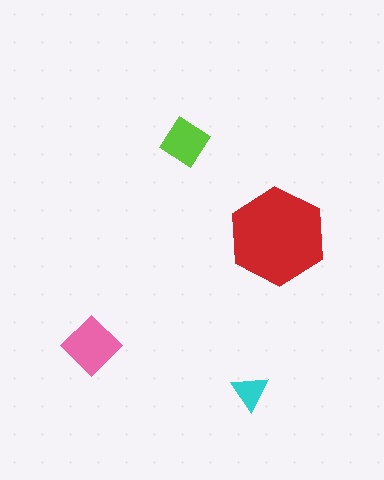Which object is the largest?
The red hexagon.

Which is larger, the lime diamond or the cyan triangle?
The lime diamond.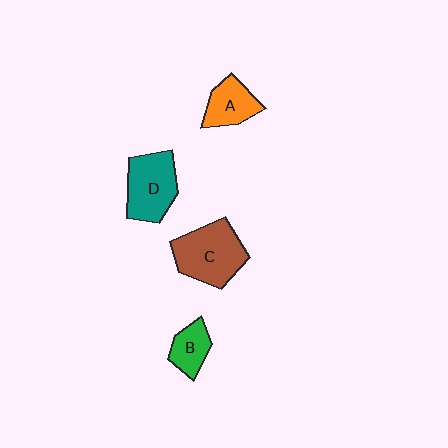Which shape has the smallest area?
Shape B (green).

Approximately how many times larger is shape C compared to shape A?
Approximately 1.7 times.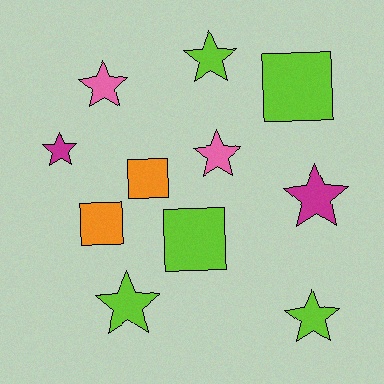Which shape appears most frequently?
Star, with 7 objects.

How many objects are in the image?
There are 11 objects.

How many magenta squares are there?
There are no magenta squares.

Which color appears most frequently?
Lime, with 5 objects.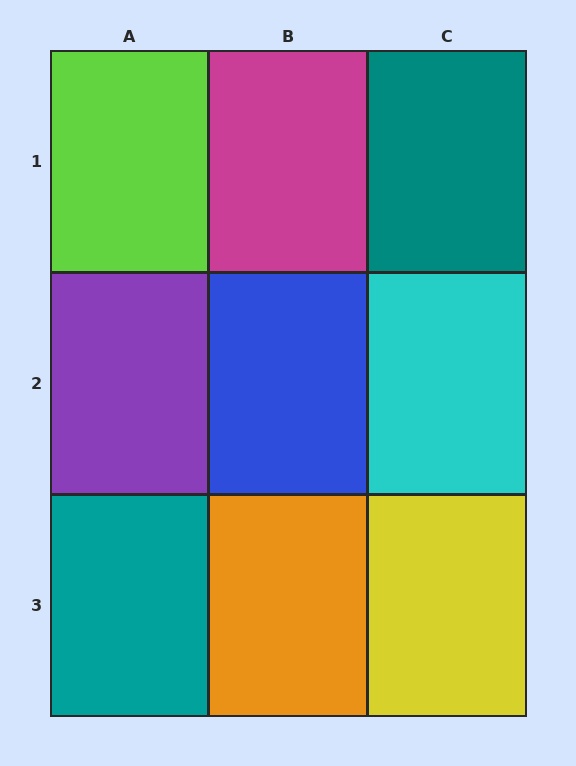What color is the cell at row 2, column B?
Blue.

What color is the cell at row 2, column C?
Cyan.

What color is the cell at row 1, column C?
Teal.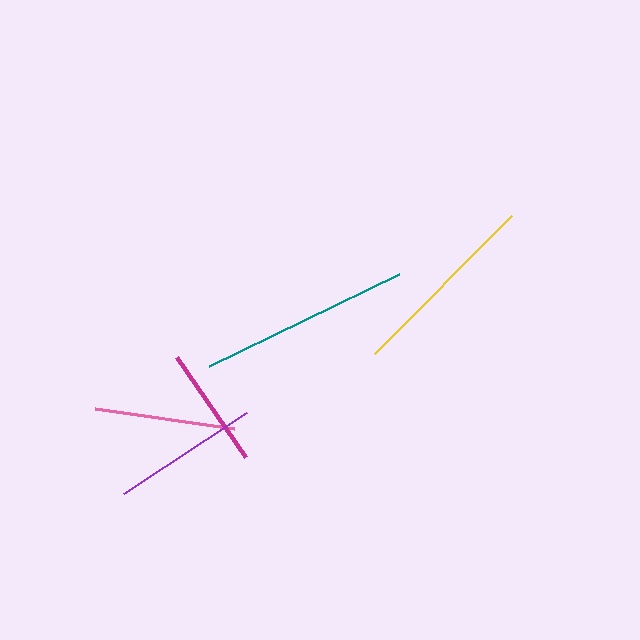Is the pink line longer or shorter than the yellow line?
The yellow line is longer than the pink line.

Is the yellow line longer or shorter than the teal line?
The teal line is longer than the yellow line.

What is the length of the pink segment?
The pink segment is approximately 140 pixels long.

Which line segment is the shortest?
The magenta line is the shortest at approximately 122 pixels.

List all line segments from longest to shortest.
From longest to shortest: teal, yellow, purple, pink, magenta.